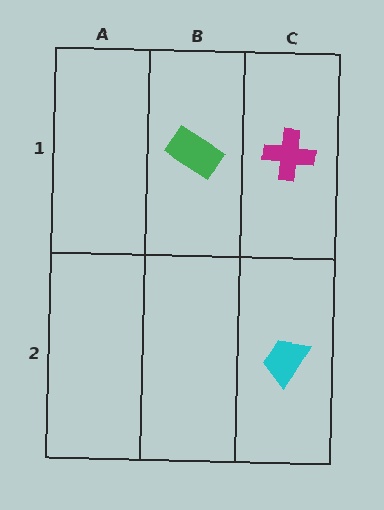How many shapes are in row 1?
2 shapes.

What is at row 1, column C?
A magenta cross.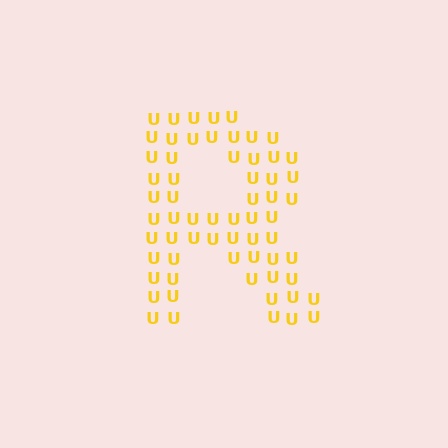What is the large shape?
The large shape is the letter R.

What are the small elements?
The small elements are letter U's.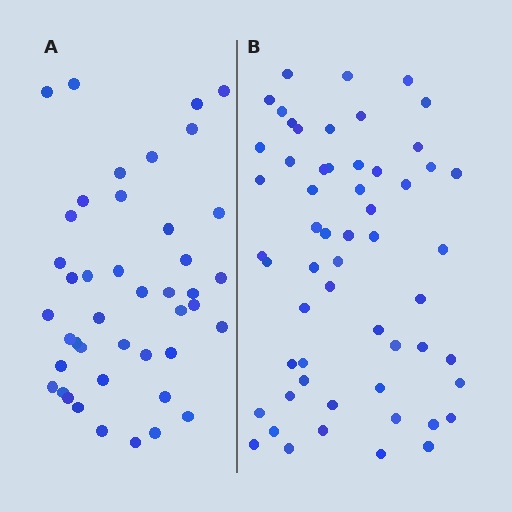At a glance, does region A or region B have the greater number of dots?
Region B (the right region) has more dots.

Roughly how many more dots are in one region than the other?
Region B has approximately 15 more dots than region A.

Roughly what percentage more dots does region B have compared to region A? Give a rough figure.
About 35% more.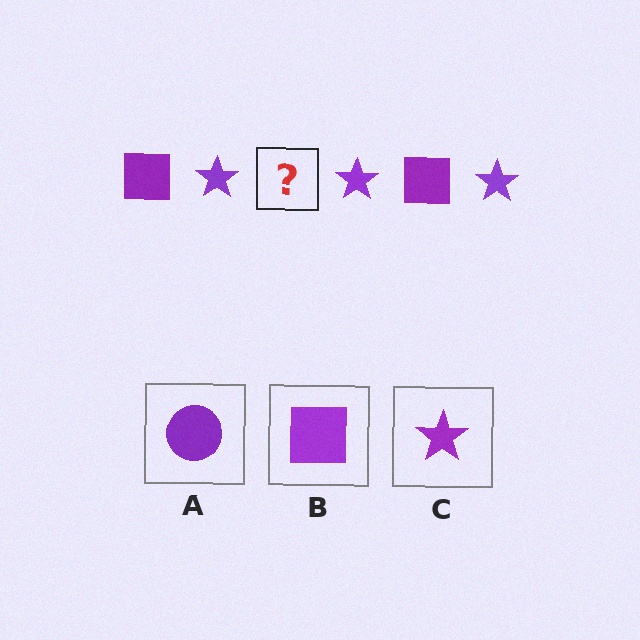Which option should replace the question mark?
Option B.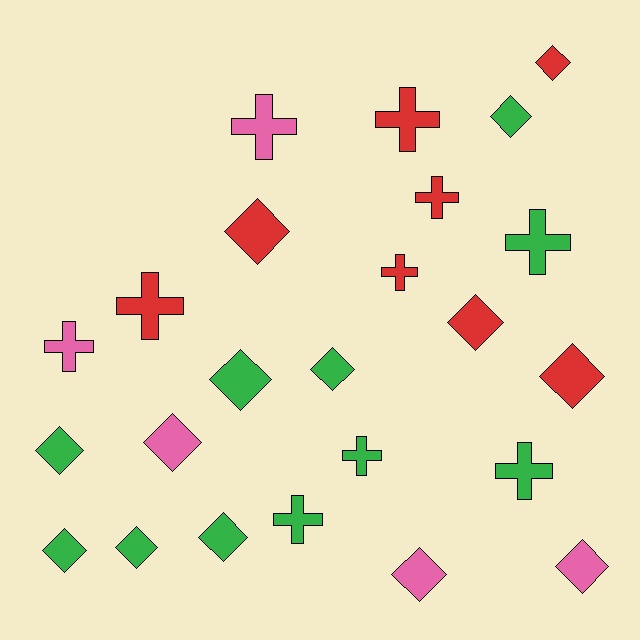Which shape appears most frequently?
Diamond, with 14 objects.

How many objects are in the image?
There are 24 objects.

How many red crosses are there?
There are 4 red crosses.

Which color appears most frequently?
Green, with 11 objects.